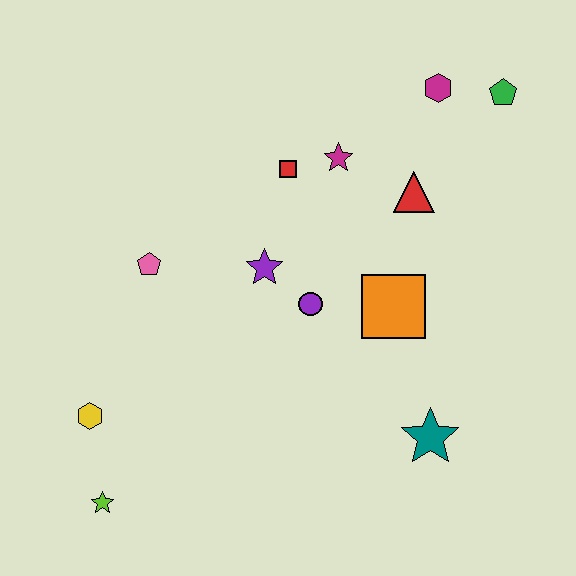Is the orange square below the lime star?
No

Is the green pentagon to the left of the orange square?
No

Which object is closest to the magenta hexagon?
The green pentagon is closest to the magenta hexagon.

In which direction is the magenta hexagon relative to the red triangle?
The magenta hexagon is above the red triangle.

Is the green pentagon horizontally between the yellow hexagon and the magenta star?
No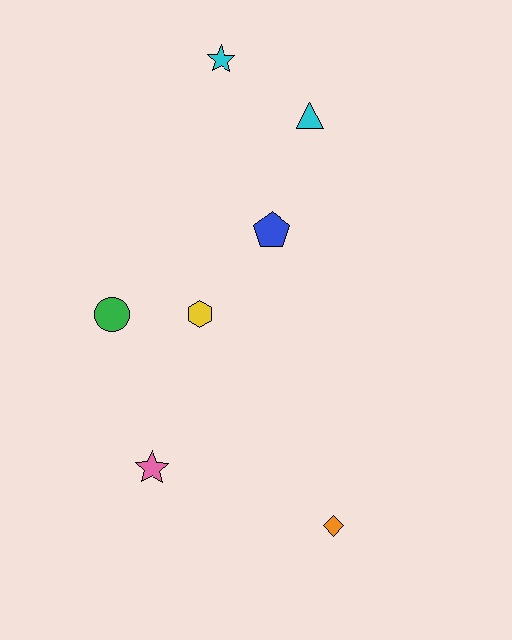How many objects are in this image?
There are 7 objects.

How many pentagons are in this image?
There is 1 pentagon.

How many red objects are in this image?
There are no red objects.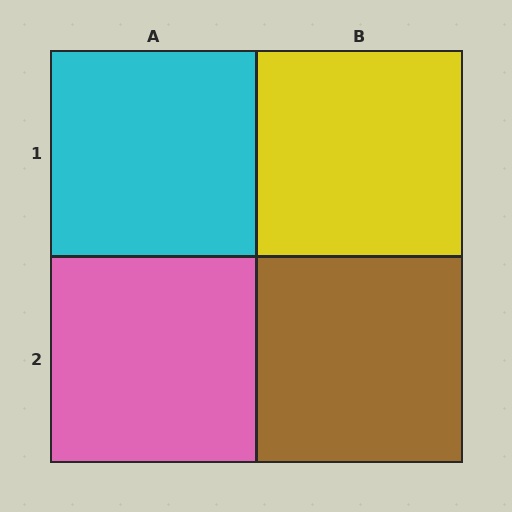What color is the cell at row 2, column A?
Pink.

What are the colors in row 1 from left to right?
Cyan, yellow.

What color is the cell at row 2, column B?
Brown.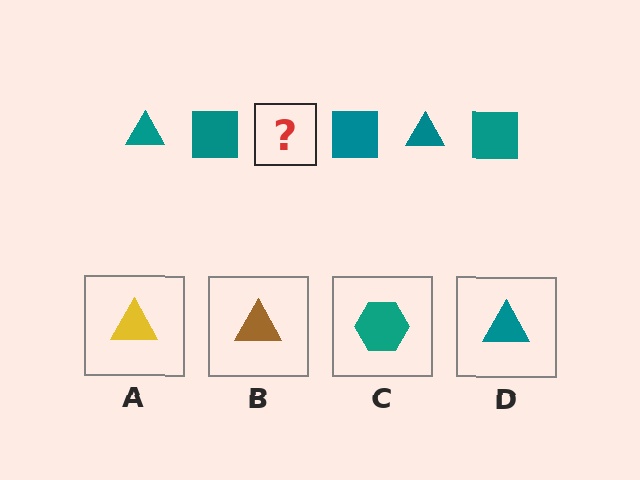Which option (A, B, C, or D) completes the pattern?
D.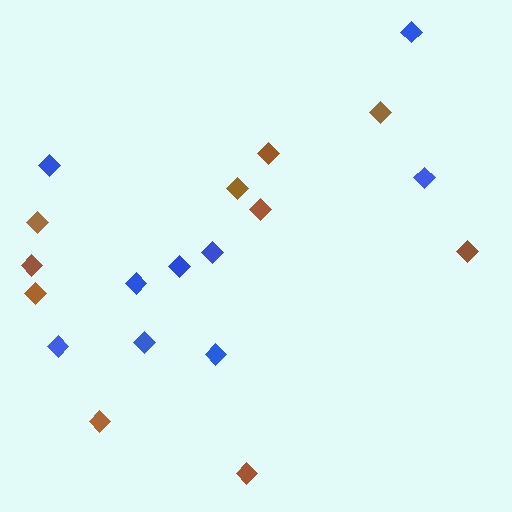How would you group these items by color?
There are 2 groups: one group of blue diamonds (9) and one group of brown diamonds (10).